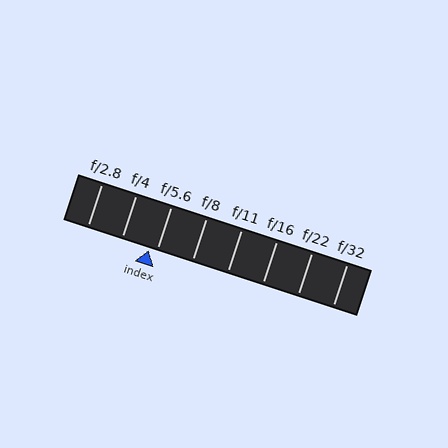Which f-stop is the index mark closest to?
The index mark is closest to f/5.6.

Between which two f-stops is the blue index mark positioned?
The index mark is between f/4 and f/5.6.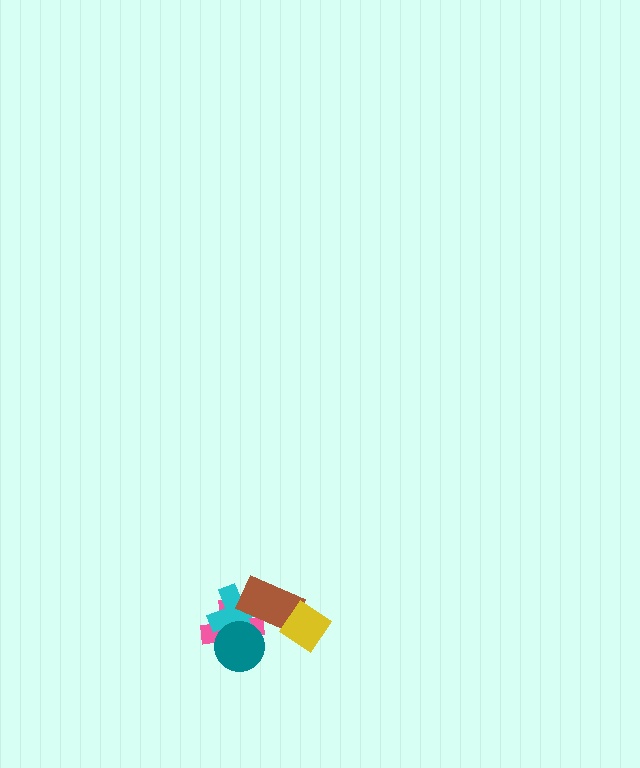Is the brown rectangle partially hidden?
Yes, it is partially covered by another shape.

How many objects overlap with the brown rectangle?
3 objects overlap with the brown rectangle.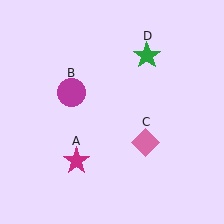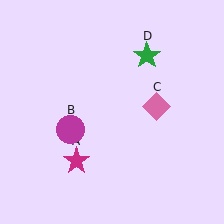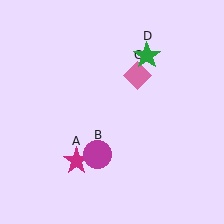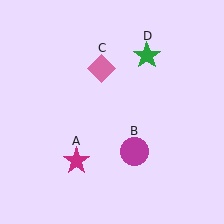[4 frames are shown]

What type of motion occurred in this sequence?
The magenta circle (object B), pink diamond (object C) rotated counterclockwise around the center of the scene.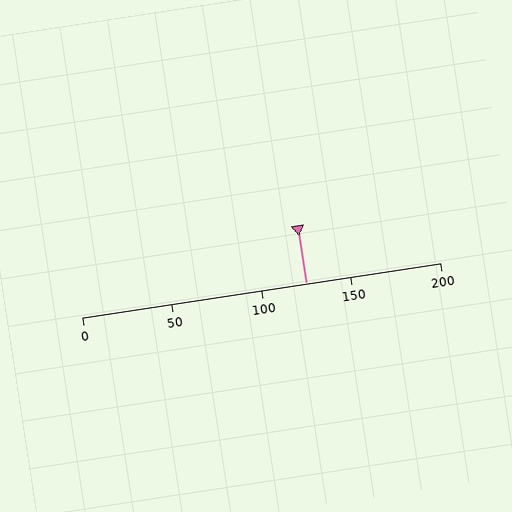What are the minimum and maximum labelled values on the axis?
The axis runs from 0 to 200.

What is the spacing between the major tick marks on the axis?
The major ticks are spaced 50 apart.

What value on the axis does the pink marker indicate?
The marker indicates approximately 125.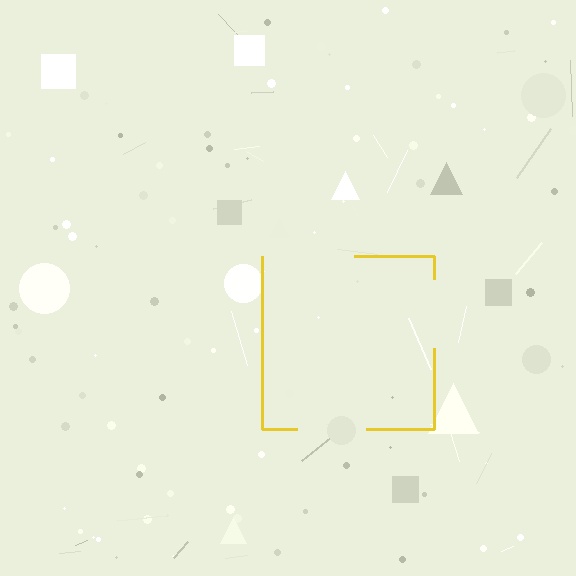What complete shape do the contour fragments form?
The contour fragments form a square.